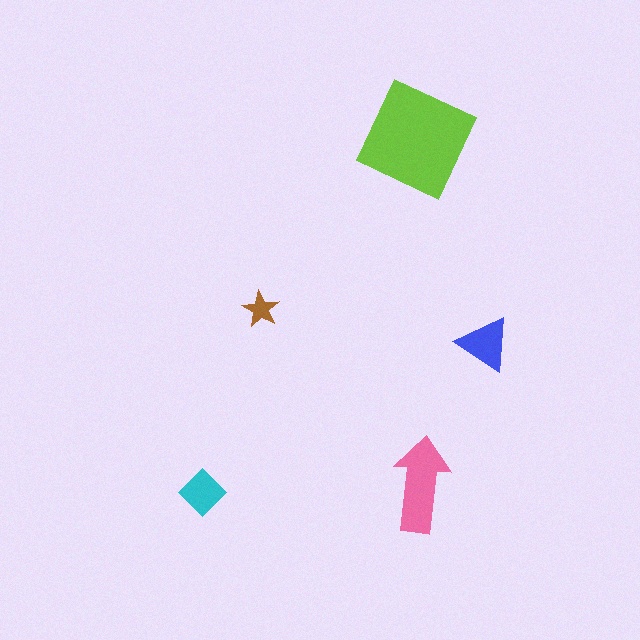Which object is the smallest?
The brown star.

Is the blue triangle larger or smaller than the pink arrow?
Smaller.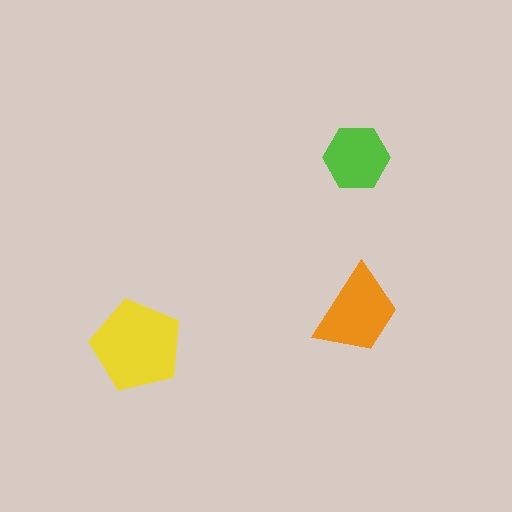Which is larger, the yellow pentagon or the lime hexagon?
The yellow pentagon.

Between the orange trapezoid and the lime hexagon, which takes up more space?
The orange trapezoid.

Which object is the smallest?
The lime hexagon.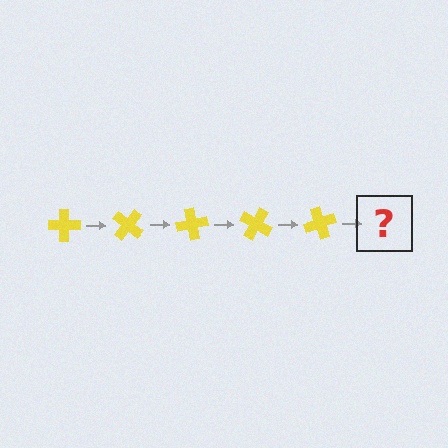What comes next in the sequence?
The next element should be a yellow cross rotated 200 degrees.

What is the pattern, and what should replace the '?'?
The pattern is that the cross rotates 40 degrees each step. The '?' should be a yellow cross rotated 200 degrees.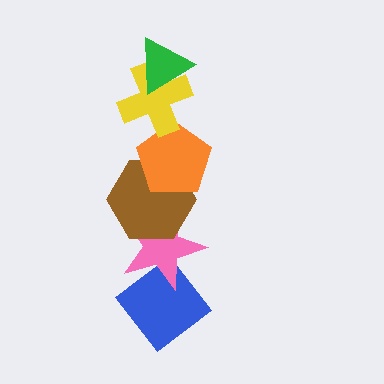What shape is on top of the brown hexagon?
The orange pentagon is on top of the brown hexagon.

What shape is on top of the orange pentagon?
The yellow cross is on top of the orange pentagon.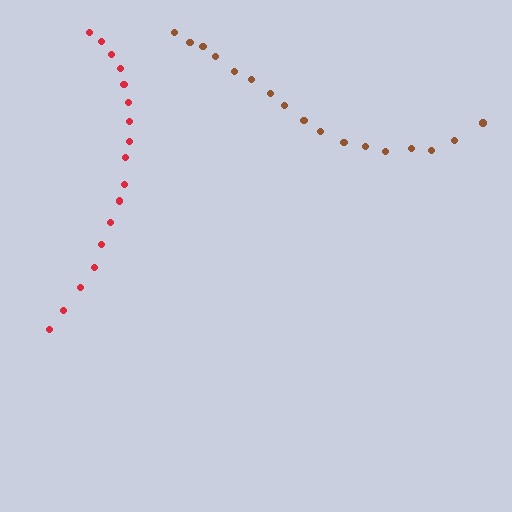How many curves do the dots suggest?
There are 2 distinct paths.